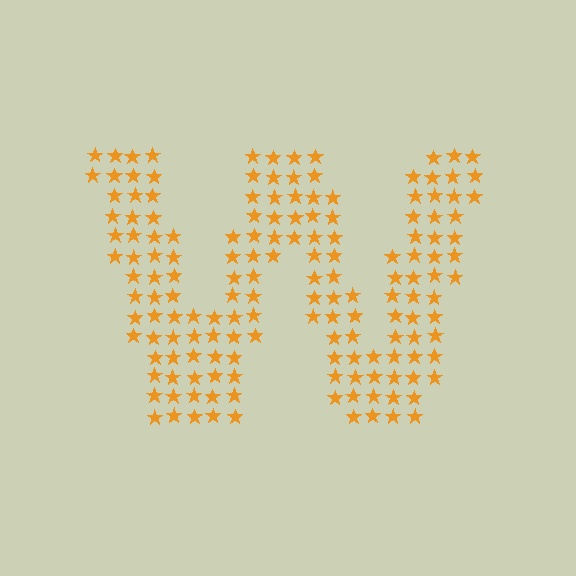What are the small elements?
The small elements are stars.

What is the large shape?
The large shape is the letter W.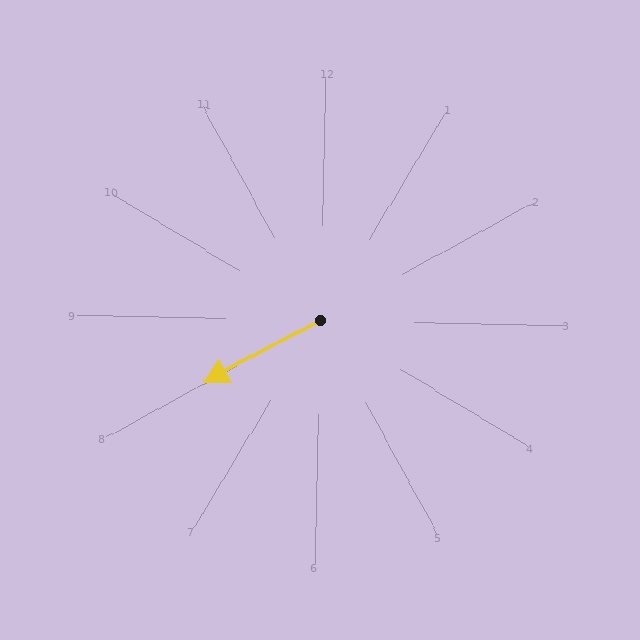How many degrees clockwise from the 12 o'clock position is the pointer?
Approximately 241 degrees.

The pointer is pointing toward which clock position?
Roughly 8 o'clock.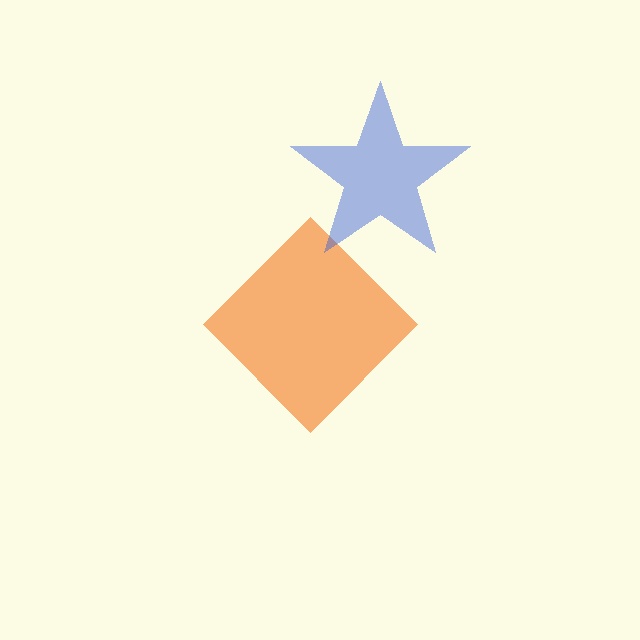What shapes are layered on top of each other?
The layered shapes are: an orange diamond, a blue star.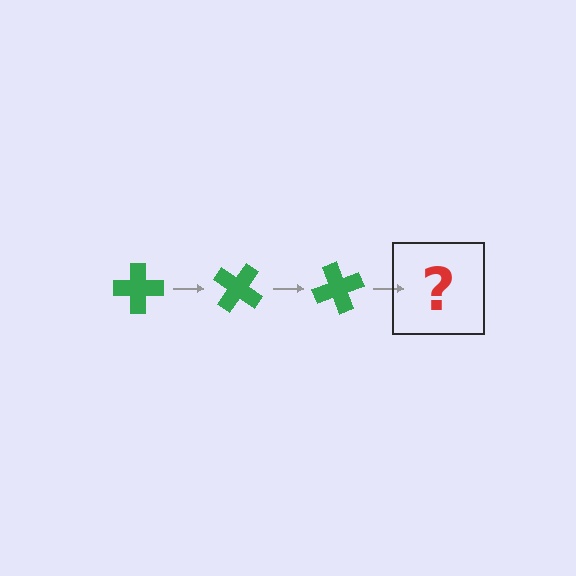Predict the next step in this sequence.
The next step is a green cross rotated 105 degrees.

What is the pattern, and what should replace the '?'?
The pattern is that the cross rotates 35 degrees each step. The '?' should be a green cross rotated 105 degrees.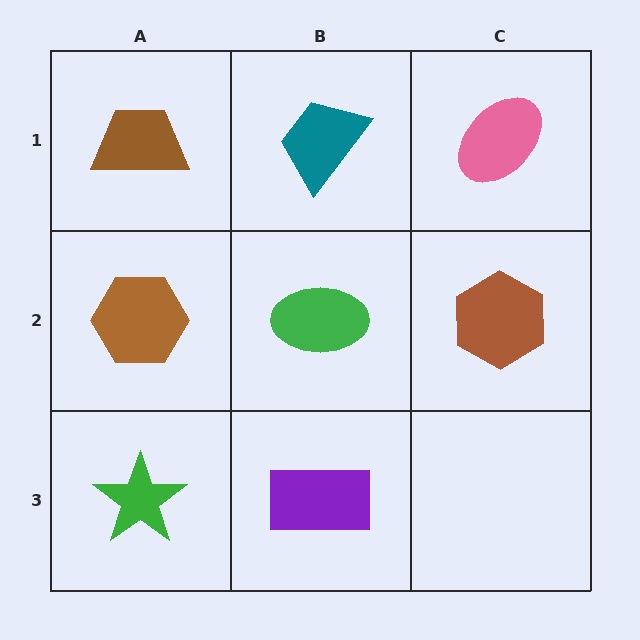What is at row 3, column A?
A green star.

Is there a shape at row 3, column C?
No, that cell is empty.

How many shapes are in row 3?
2 shapes.